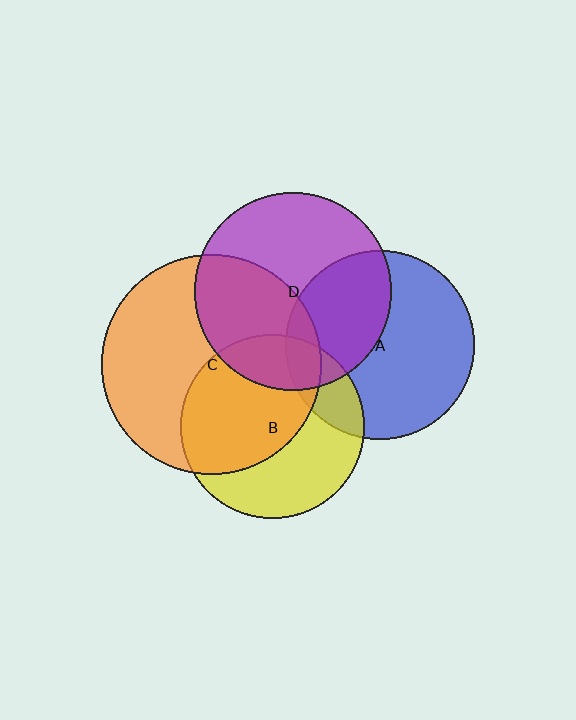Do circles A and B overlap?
Yes.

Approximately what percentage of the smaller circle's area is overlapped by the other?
Approximately 15%.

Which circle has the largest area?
Circle C (orange).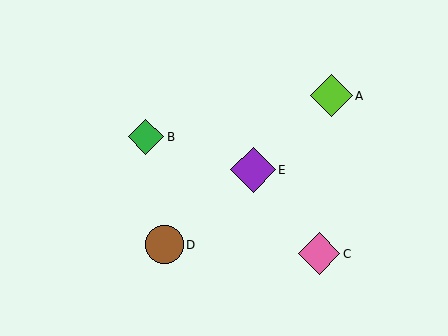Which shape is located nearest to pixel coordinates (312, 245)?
The pink diamond (labeled C) at (319, 254) is nearest to that location.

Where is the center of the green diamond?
The center of the green diamond is at (146, 137).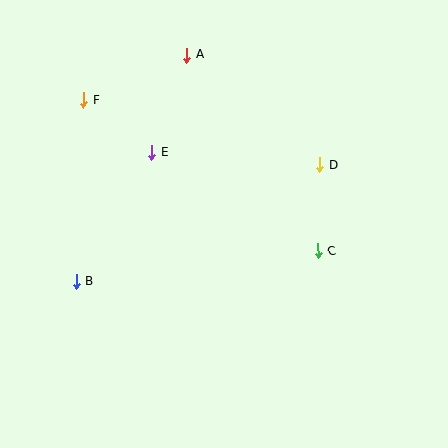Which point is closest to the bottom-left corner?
Point B is closest to the bottom-left corner.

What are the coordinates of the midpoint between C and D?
The midpoint between C and D is at (319, 208).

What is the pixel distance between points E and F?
The distance between E and F is 86 pixels.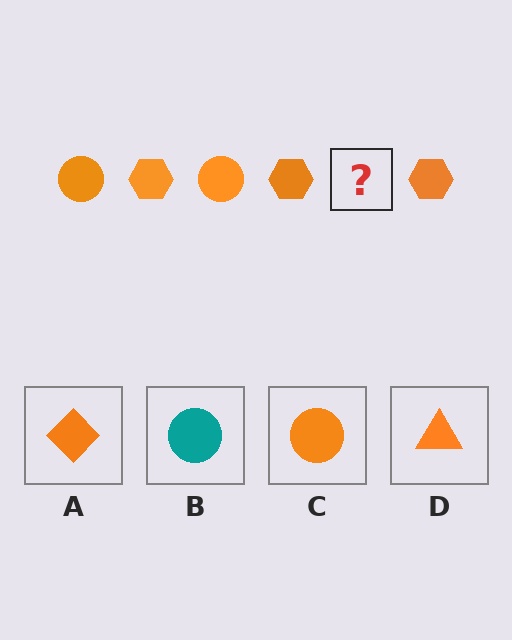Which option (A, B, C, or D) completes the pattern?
C.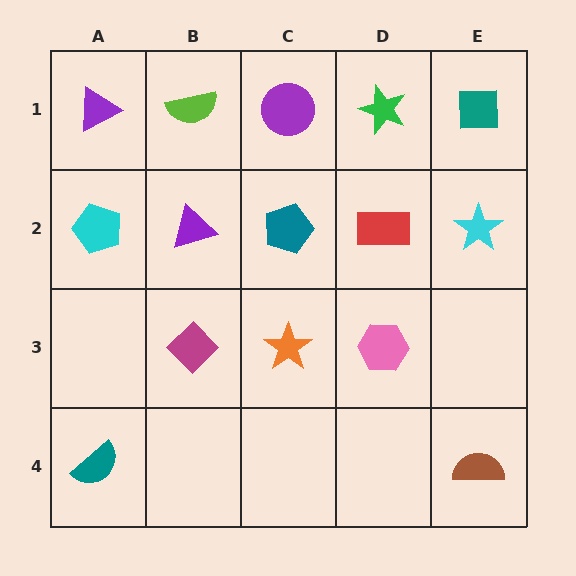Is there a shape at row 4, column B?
No, that cell is empty.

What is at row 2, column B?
A purple triangle.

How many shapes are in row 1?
5 shapes.